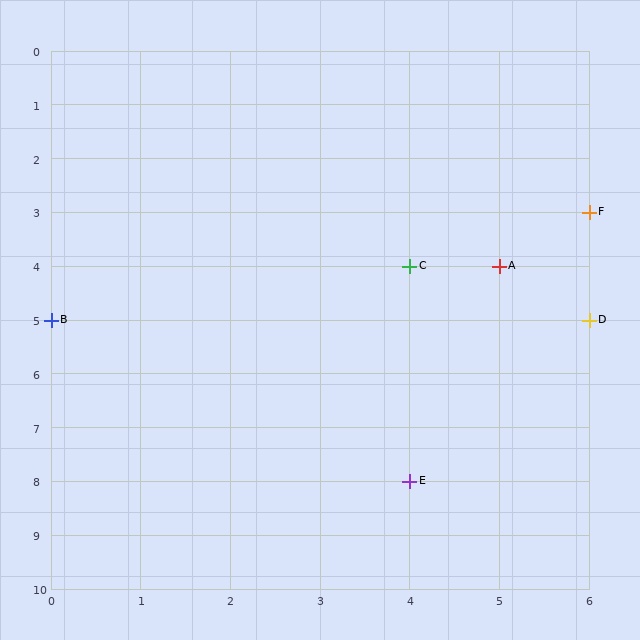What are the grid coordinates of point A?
Point A is at grid coordinates (5, 4).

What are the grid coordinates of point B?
Point B is at grid coordinates (0, 5).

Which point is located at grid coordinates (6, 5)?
Point D is at (6, 5).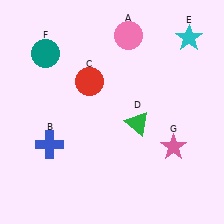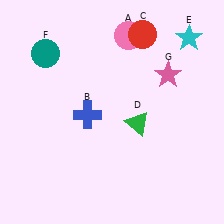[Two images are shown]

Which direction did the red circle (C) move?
The red circle (C) moved right.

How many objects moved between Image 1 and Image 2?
3 objects moved between the two images.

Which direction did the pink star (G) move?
The pink star (G) moved up.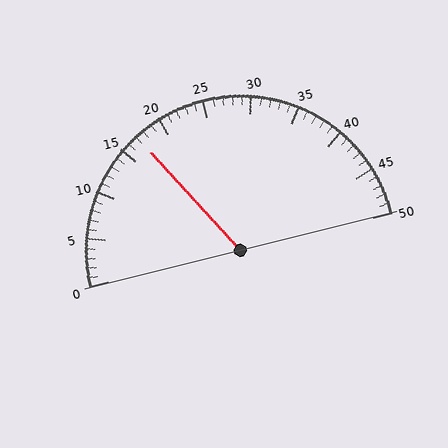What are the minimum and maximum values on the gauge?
The gauge ranges from 0 to 50.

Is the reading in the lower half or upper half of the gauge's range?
The reading is in the lower half of the range (0 to 50).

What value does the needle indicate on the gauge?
The needle indicates approximately 17.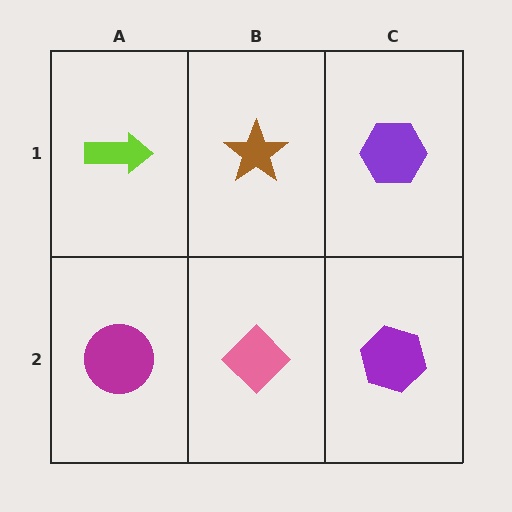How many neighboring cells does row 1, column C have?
2.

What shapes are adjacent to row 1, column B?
A pink diamond (row 2, column B), a lime arrow (row 1, column A), a purple hexagon (row 1, column C).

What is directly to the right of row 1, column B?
A purple hexagon.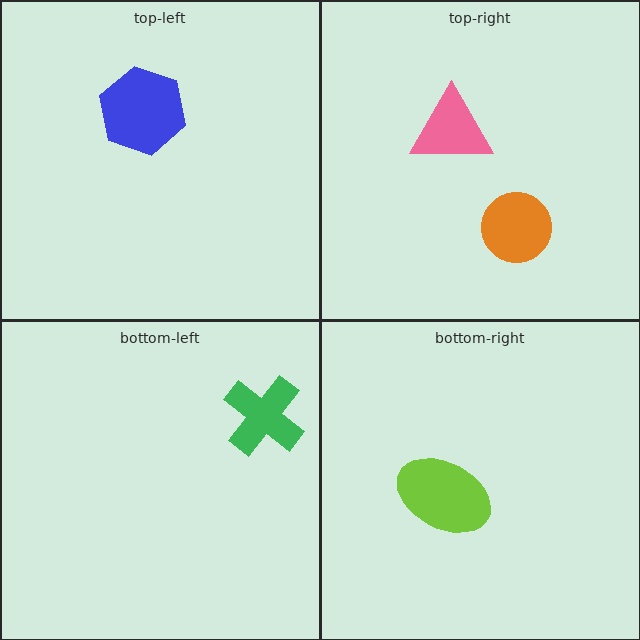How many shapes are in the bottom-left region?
1.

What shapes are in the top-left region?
The blue hexagon.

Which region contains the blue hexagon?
The top-left region.